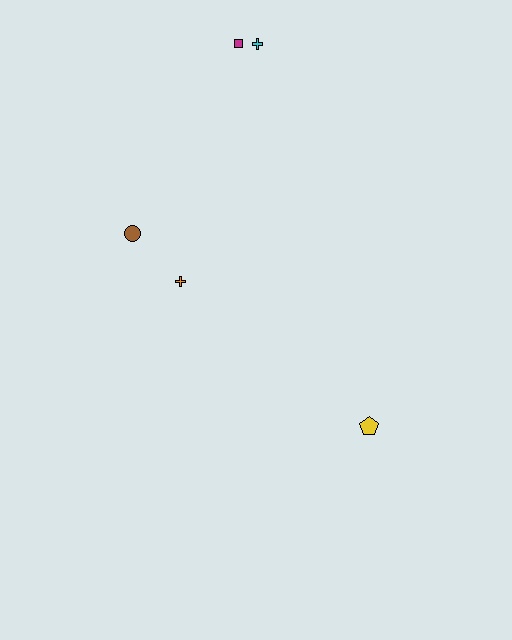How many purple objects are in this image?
There are no purple objects.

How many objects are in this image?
There are 5 objects.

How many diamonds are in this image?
There are no diamonds.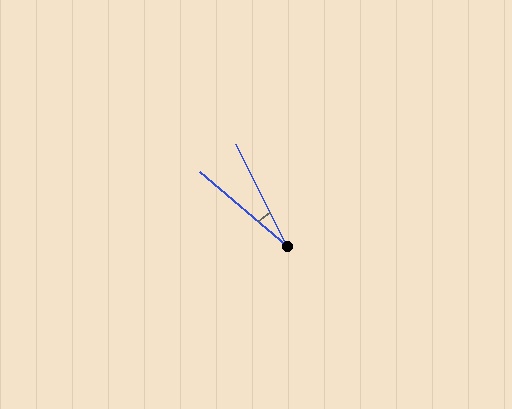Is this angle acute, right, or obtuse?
It is acute.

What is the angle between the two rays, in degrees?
Approximately 24 degrees.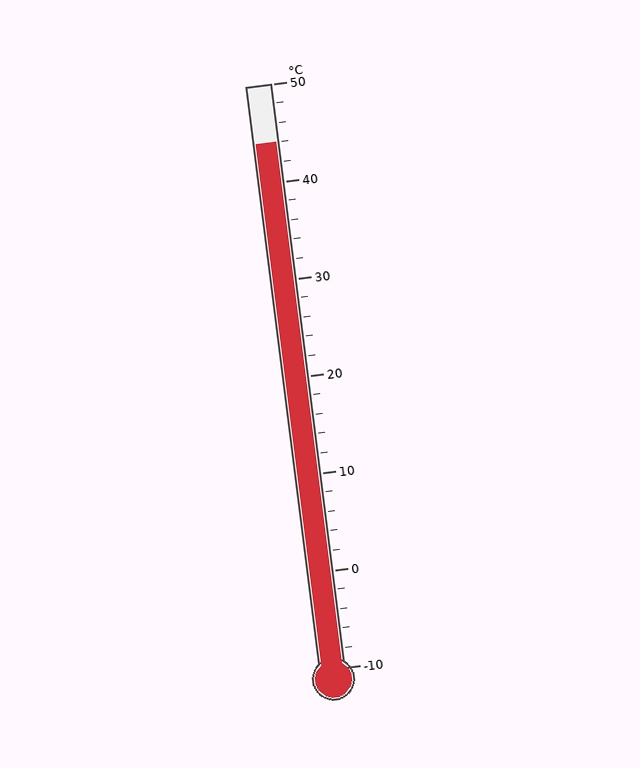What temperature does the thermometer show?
The thermometer shows approximately 44°C.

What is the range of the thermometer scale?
The thermometer scale ranges from -10°C to 50°C.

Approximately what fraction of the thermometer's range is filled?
The thermometer is filled to approximately 90% of its range.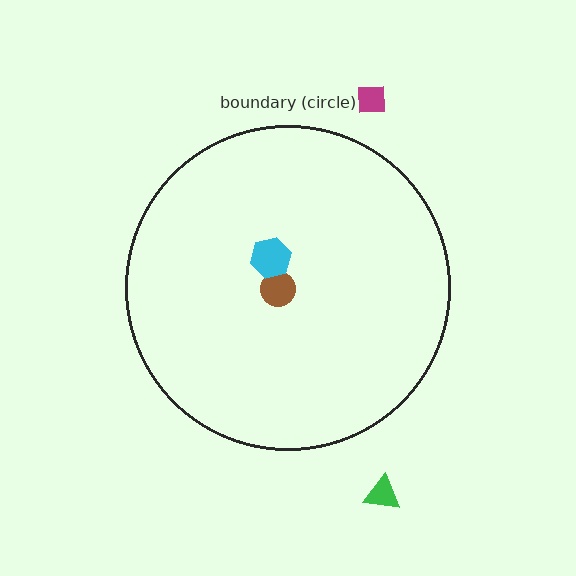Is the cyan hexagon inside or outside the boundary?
Inside.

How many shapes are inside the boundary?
2 inside, 2 outside.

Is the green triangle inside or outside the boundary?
Outside.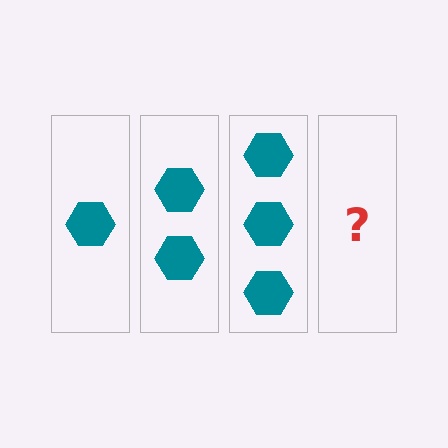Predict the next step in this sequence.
The next step is 4 hexagons.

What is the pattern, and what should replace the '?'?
The pattern is that each step adds one more hexagon. The '?' should be 4 hexagons.